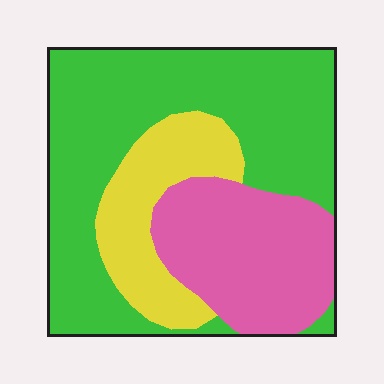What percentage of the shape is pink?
Pink takes up between a sixth and a third of the shape.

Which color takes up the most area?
Green, at roughly 55%.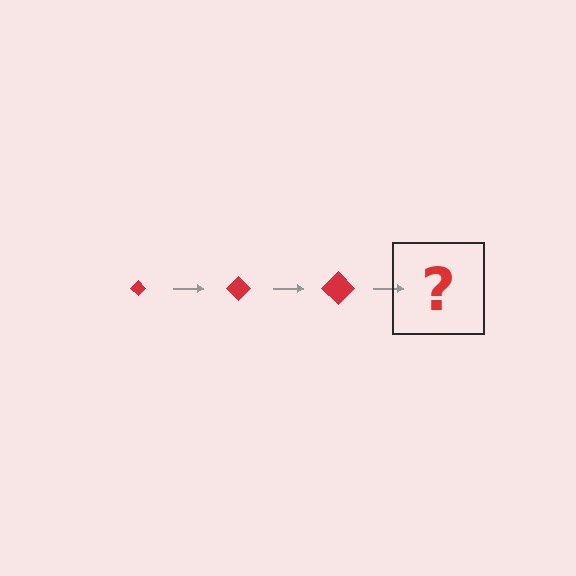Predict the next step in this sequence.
The next step is a red diamond, larger than the previous one.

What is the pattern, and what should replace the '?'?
The pattern is that the diamond gets progressively larger each step. The '?' should be a red diamond, larger than the previous one.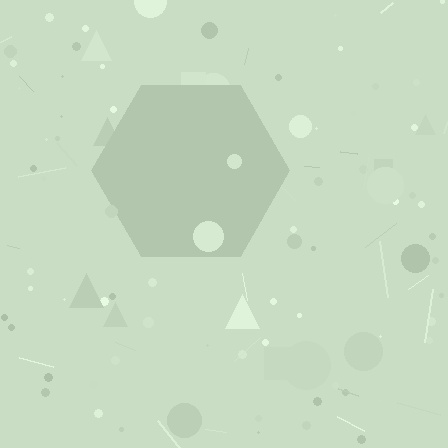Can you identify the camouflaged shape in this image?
The camouflaged shape is a hexagon.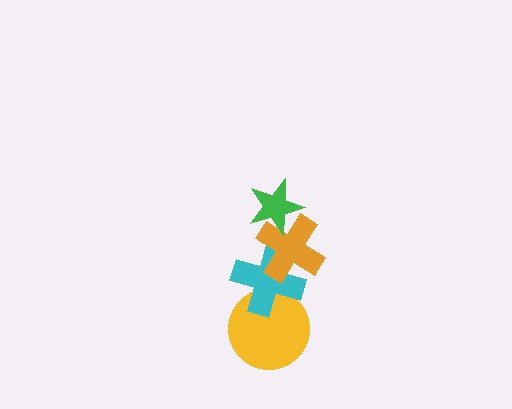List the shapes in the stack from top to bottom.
From top to bottom: the green star, the orange cross, the cyan cross, the yellow circle.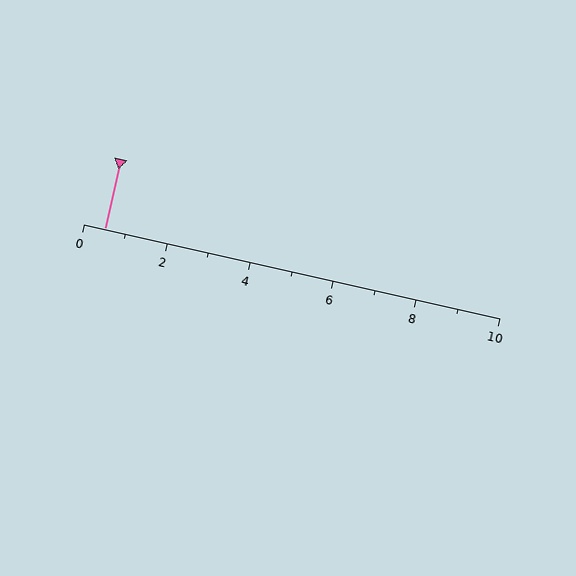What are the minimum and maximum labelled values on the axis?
The axis runs from 0 to 10.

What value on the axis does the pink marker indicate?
The marker indicates approximately 0.5.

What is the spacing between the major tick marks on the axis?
The major ticks are spaced 2 apart.